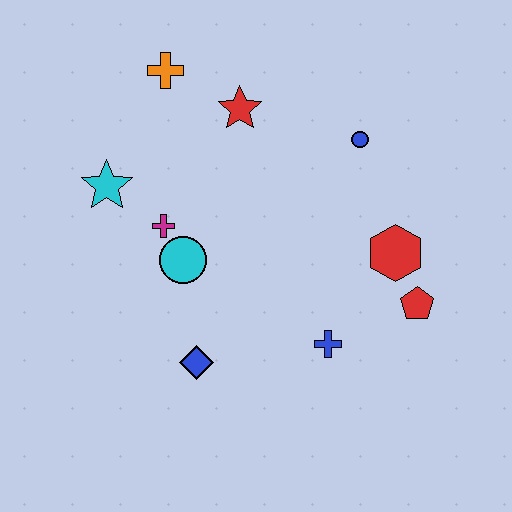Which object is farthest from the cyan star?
The red pentagon is farthest from the cyan star.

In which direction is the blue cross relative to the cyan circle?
The blue cross is to the right of the cyan circle.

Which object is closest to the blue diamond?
The cyan circle is closest to the blue diamond.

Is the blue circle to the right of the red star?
Yes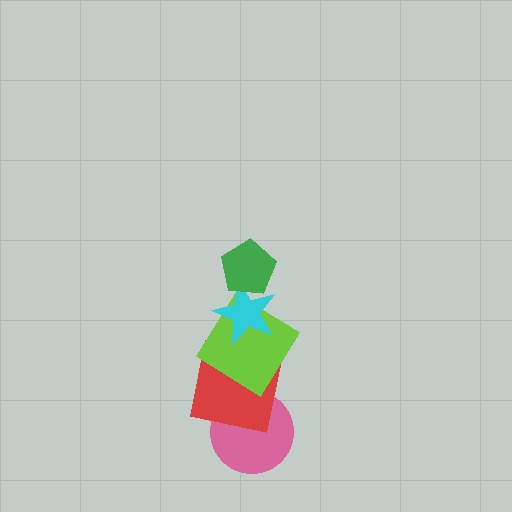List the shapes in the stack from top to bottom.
From top to bottom: the green pentagon, the cyan star, the lime diamond, the red square, the pink circle.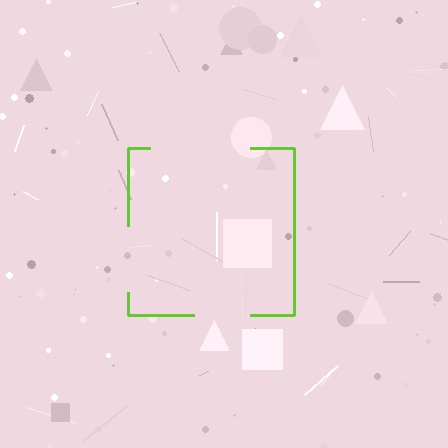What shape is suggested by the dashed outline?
The dashed outline suggests a square.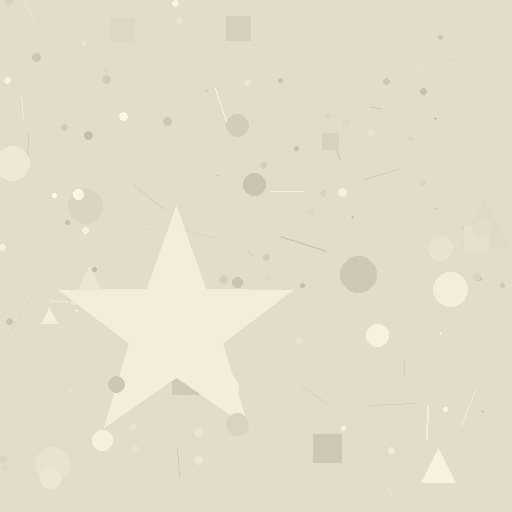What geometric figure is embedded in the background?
A star is embedded in the background.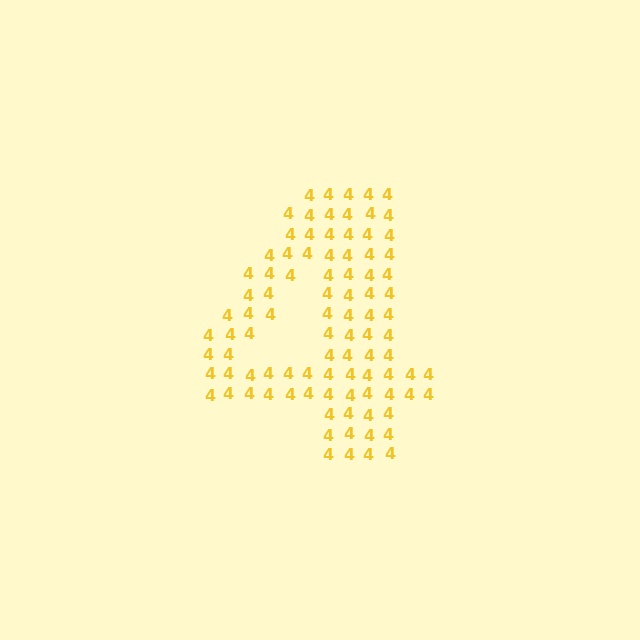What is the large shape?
The large shape is the digit 4.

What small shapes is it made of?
It is made of small digit 4's.